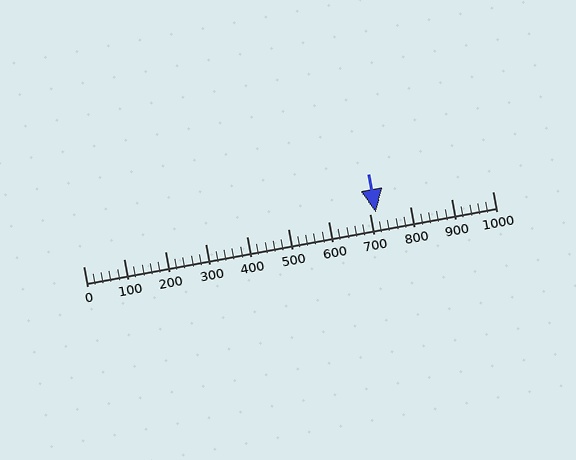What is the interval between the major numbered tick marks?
The major tick marks are spaced 100 units apart.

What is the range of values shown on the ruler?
The ruler shows values from 0 to 1000.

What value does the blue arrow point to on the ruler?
The blue arrow points to approximately 715.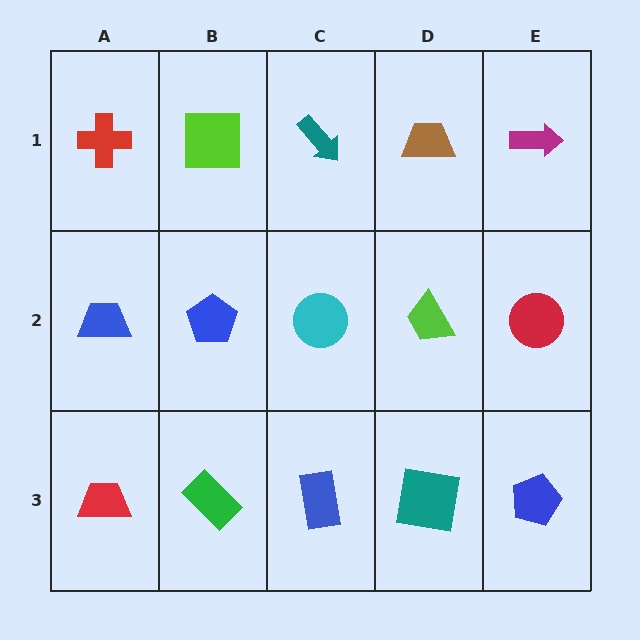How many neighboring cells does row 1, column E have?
2.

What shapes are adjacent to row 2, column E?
A magenta arrow (row 1, column E), a blue pentagon (row 3, column E), a lime trapezoid (row 2, column D).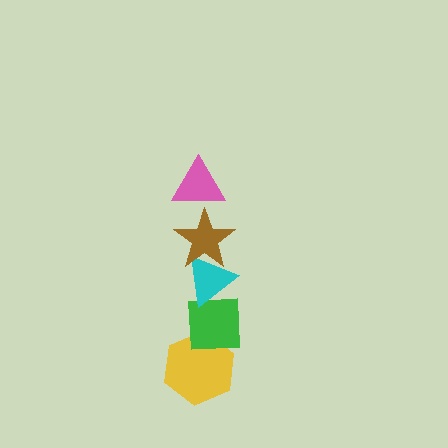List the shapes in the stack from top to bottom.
From top to bottom: the pink triangle, the brown star, the cyan triangle, the green square, the yellow hexagon.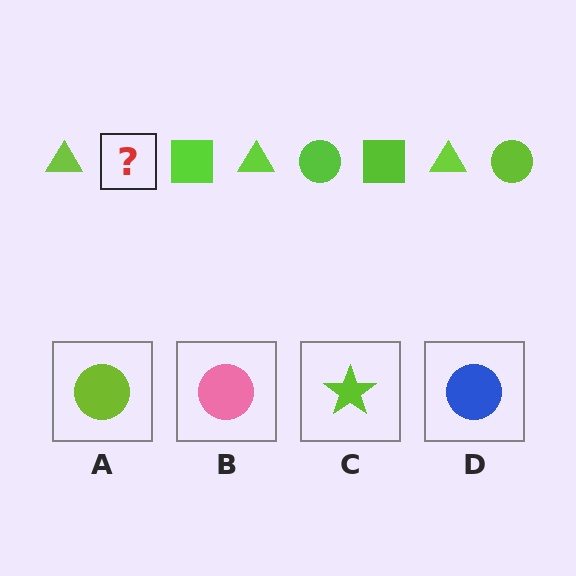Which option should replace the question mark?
Option A.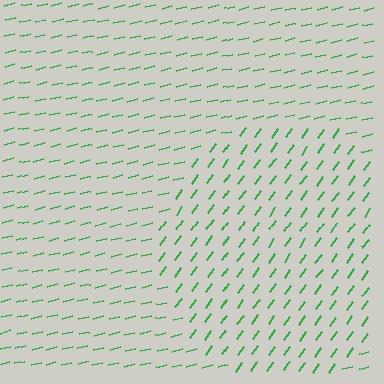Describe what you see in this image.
The image is filled with small green line segments. A circle region in the image has lines oriented differently from the surrounding lines, creating a visible texture boundary.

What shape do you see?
I see a circle.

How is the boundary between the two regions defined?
The boundary is defined purely by a change in line orientation (approximately 39 degrees difference). All lines are the same color and thickness.